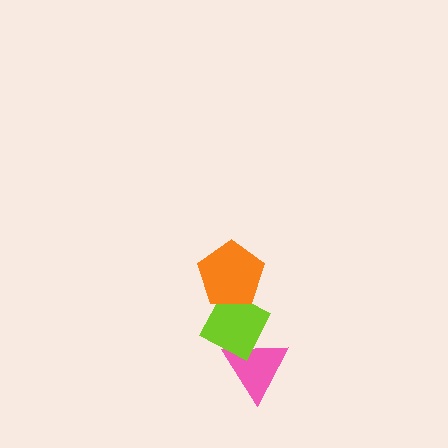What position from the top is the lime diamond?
The lime diamond is 2nd from the top.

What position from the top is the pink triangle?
The pink triangle is 3rd from the top.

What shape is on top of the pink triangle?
The lime diamond is on top of the pink triangle.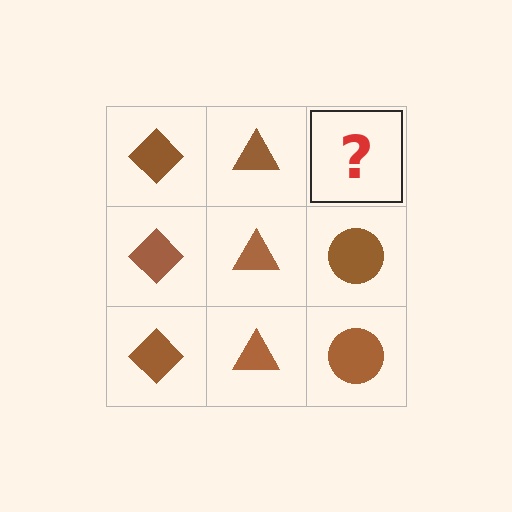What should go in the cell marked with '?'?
The missing cell should contain a brown circle.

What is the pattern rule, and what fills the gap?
The rule is that each column has a consistent shape. The gap should be filled with a brown circle.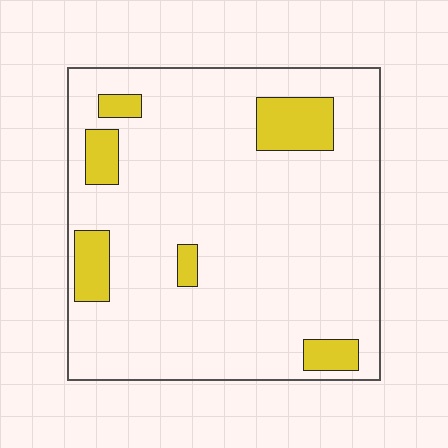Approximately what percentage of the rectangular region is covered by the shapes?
Approximately 15%.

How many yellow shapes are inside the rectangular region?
6.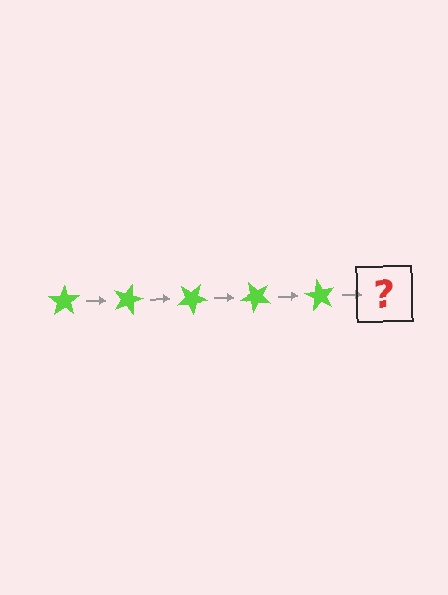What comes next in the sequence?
The next element should be a lime star rotated 75 degrees.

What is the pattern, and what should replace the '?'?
The pattern is that the star rotates 15 degrees each step. The '?' should be a lime star rotated 75 degrees.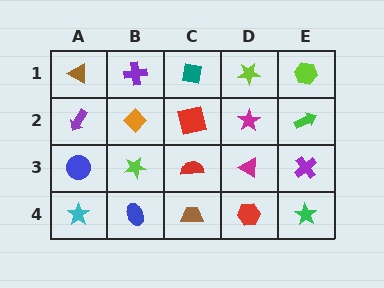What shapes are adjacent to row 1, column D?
A magenta star (row 2, column D), a teal square (row 1, column C), a lime hexagon (row 1, column E).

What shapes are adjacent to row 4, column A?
A blue circle (row 3, column A), a blue ellipse (row 4, column B).